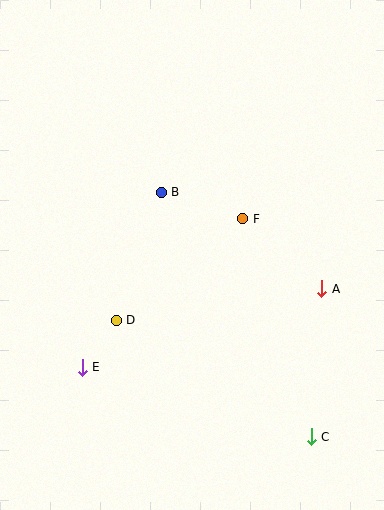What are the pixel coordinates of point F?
Point F is at (243, 219).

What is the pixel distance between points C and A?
The distance between C and A is 148 pixels.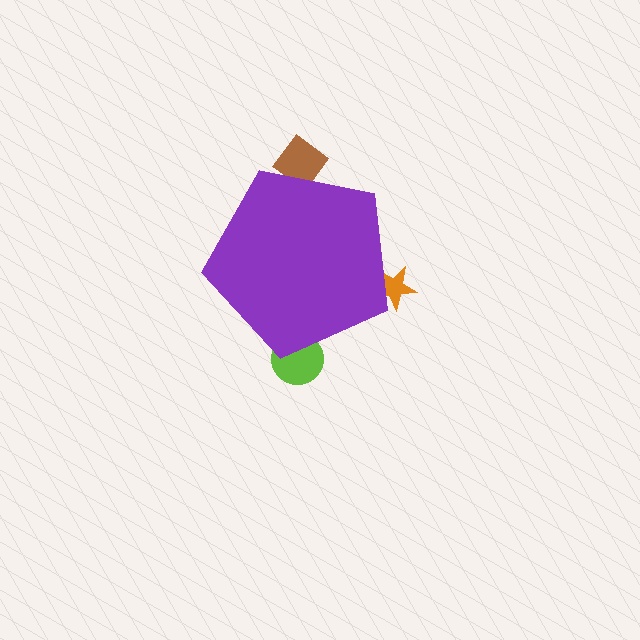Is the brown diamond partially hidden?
Yes, the brown diamond is partially hidden behind the purple pentagon.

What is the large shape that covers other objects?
A purple pentagon.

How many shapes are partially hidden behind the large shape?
3 shapes are partially hidden.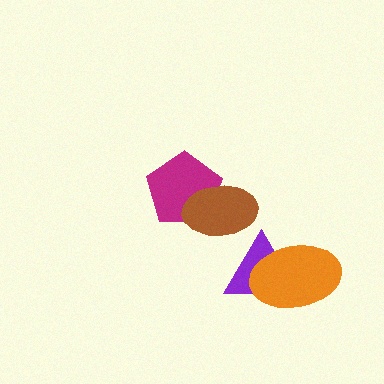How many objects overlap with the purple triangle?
1 object overlaps with the purple triangle.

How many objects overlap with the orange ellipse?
1 object overlaps with the orange ellipse.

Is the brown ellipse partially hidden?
No, no other shape covers it.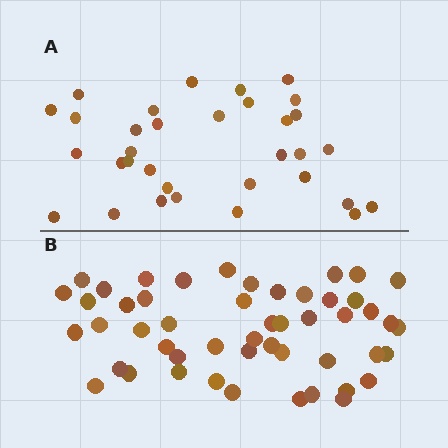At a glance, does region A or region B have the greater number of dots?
Region B (the bottom region) has more dots.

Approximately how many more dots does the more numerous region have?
Region B has approximately 15 more dots than region A.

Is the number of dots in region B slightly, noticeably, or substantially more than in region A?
Region B has substantially more. The ratio is roughly 1.5 to 1.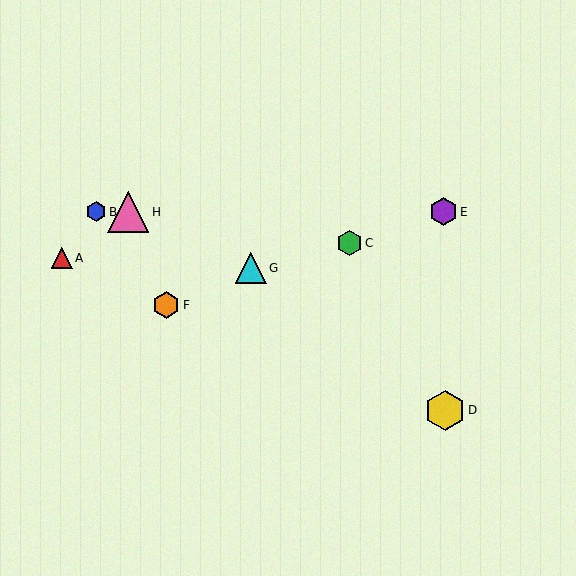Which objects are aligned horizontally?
Objects B, E, H are aligned horizontally.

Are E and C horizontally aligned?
No, E is at y≈212 and C is at y≈243.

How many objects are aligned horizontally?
3 objects (B, E, H) are aligned horizontally.